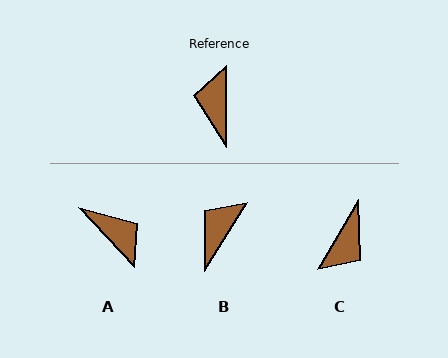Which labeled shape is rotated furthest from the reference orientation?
C, about 150 degrees away.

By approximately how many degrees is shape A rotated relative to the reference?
Approximately 137 degrees clockwise.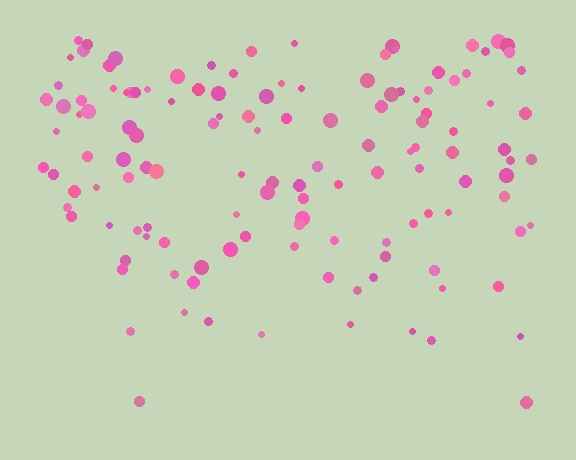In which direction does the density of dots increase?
From bottom to top, with the top side densest.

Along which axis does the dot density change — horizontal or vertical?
Vertical.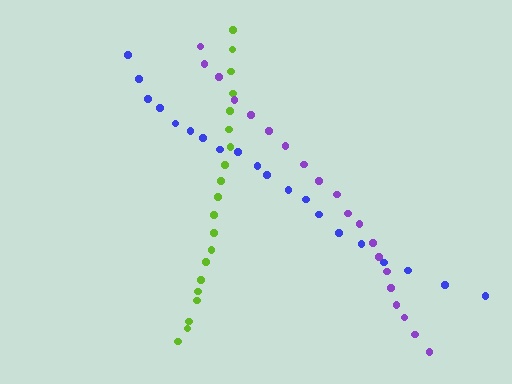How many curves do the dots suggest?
There are 3 distinct paths.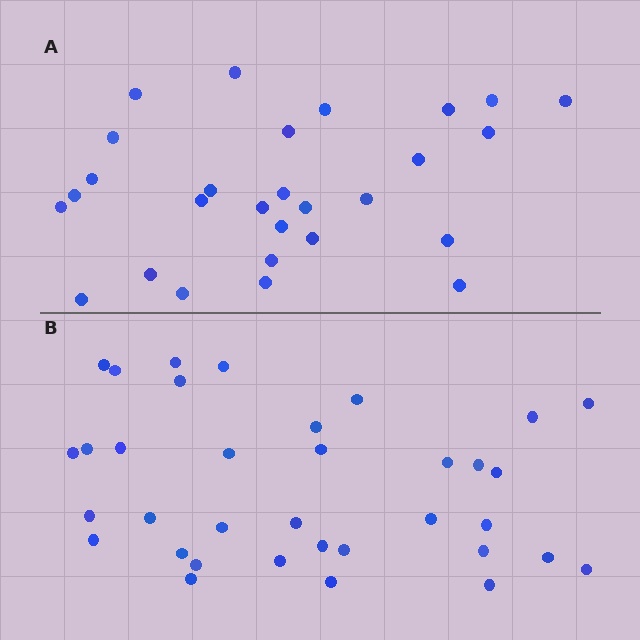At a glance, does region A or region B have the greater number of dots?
Region B (the bottom region) has more dots.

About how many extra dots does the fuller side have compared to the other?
Region B has roughly 8 or so more dots than region A.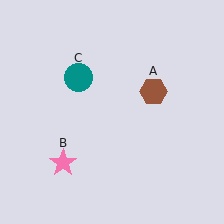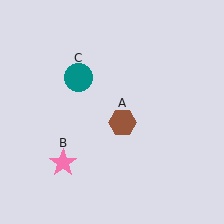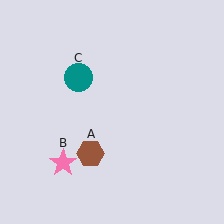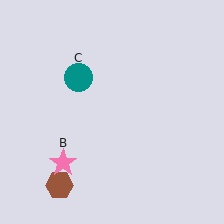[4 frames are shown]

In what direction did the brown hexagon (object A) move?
The brown hexagon (object A) moved down and to the left.